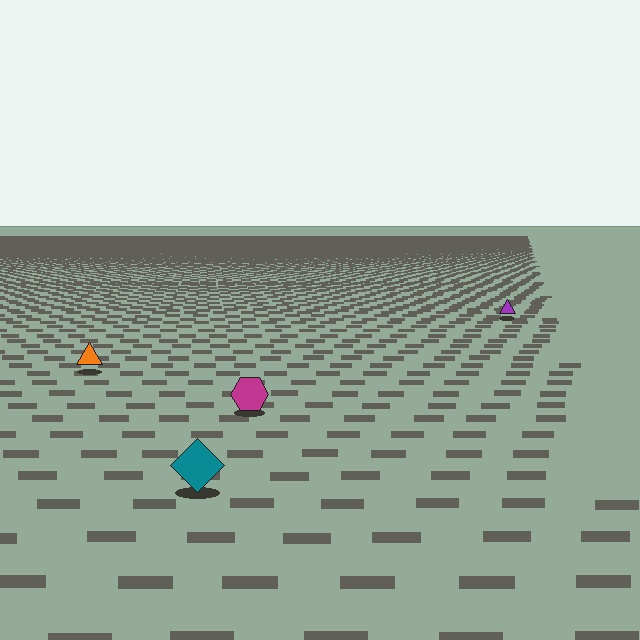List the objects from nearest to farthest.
From nearest to farthest: the teal diamond, the magenta hexagon, the orange triangle, the purple triangle.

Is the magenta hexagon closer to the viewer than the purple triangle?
Yes. The magenta hexagon is closer — you can tell from the texture gradient: the ground texture is coarser near it.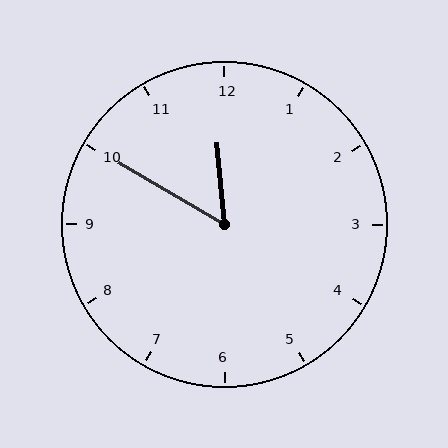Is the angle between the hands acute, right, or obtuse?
It is acute.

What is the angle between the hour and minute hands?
Approximately 55 degrees.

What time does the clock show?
11:50.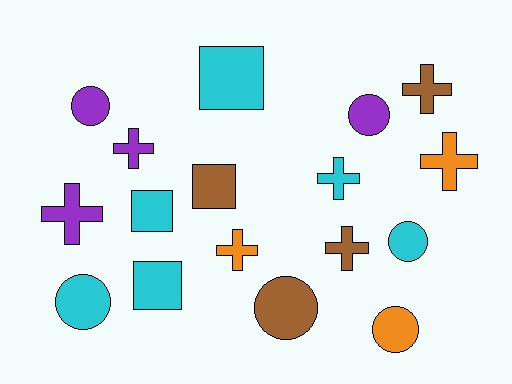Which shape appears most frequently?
Cross, with 7 objects.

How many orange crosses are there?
There are 2 orange crosses.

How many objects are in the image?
There are 17 objects.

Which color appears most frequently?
Cyan, with 6 objects.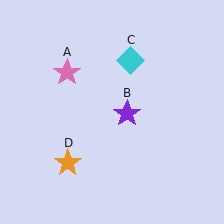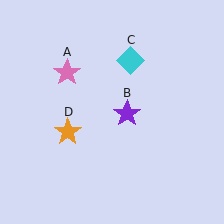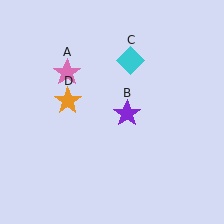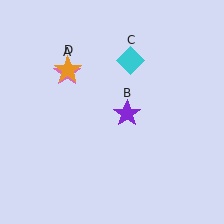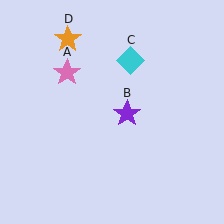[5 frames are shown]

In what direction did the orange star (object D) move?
The orange star (object D) moved up.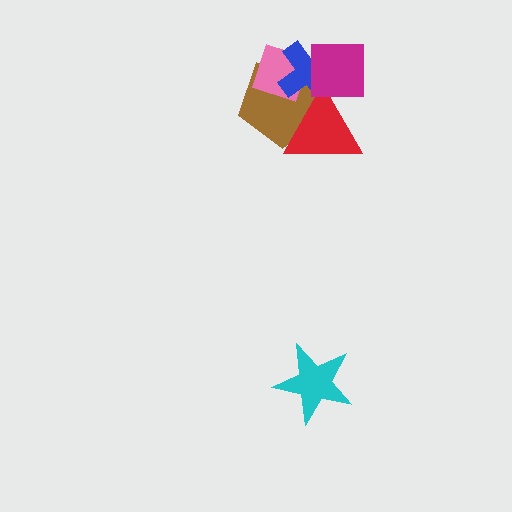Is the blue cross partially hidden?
Yes, it is partially covered by another shape.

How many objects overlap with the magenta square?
3 objects overlap with the magenta square.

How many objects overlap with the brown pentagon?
4 objects overlap with the brown pentagon.